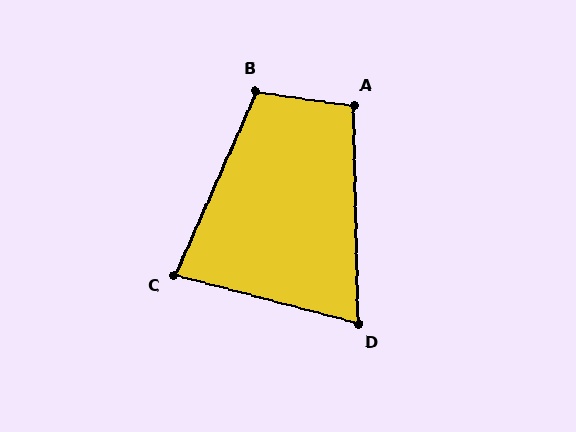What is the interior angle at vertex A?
Approximately 99 degrees (obtuse).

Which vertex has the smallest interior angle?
D, at approximately 74 degrees.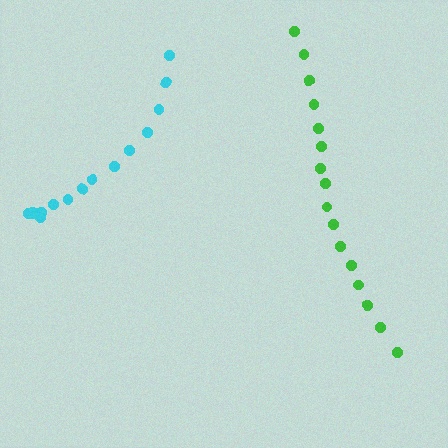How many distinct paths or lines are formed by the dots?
There are 2 distinct paths.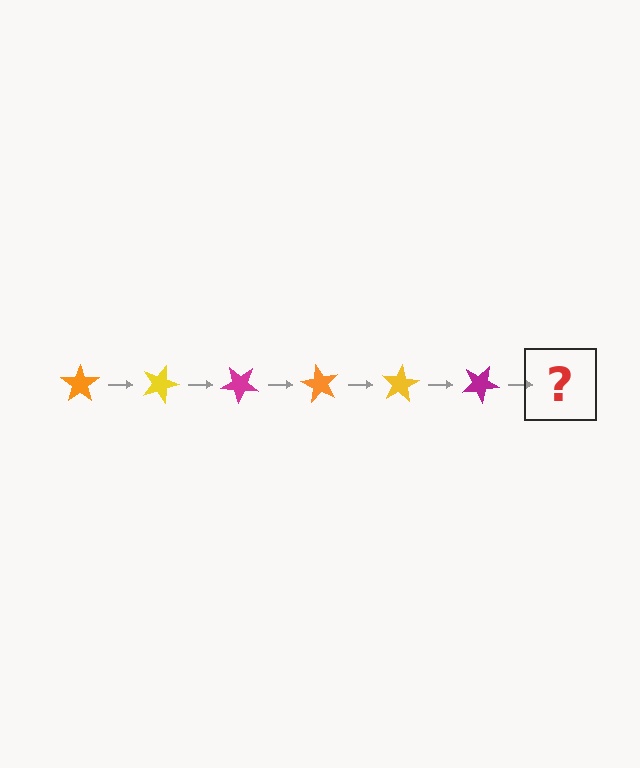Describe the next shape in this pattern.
It should be an orange star, rotated 120 degrees from the start.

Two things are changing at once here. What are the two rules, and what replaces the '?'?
The two rules are that it rotates 20 degrees each step and the color cycles through orange, yellow, and magenta. The '?' should be an orange star, rotated 120 degrees from the start.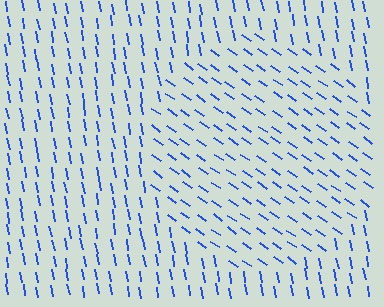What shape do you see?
I see a circle.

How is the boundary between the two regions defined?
The boundary is defined purely by a change in line orientation (approximately 45 degrees difference). All lines are the same color and thickness.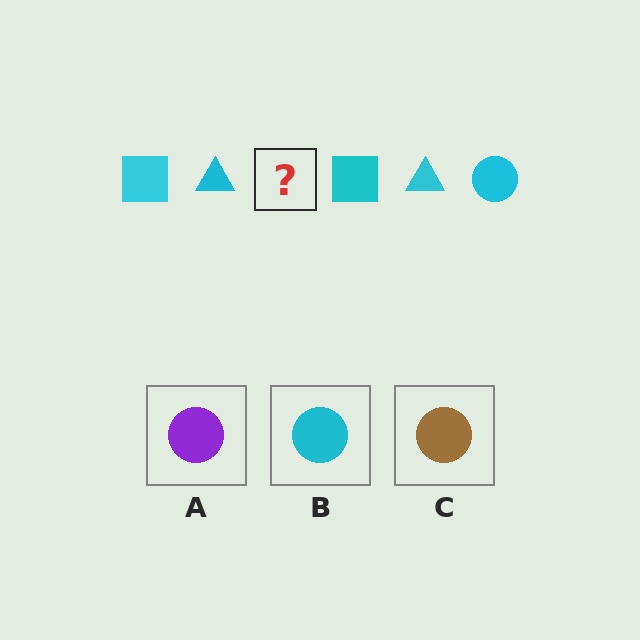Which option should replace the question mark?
Option B.